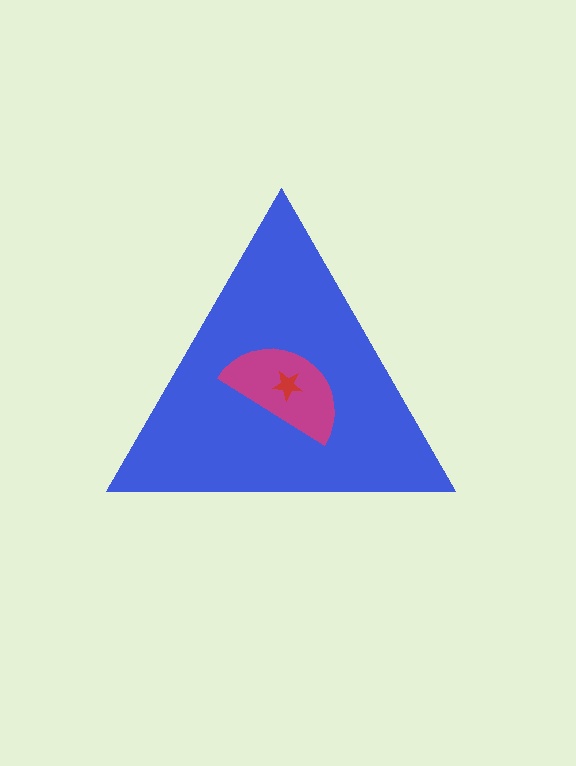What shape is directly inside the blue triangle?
The magenta semicircle.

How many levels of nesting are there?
3.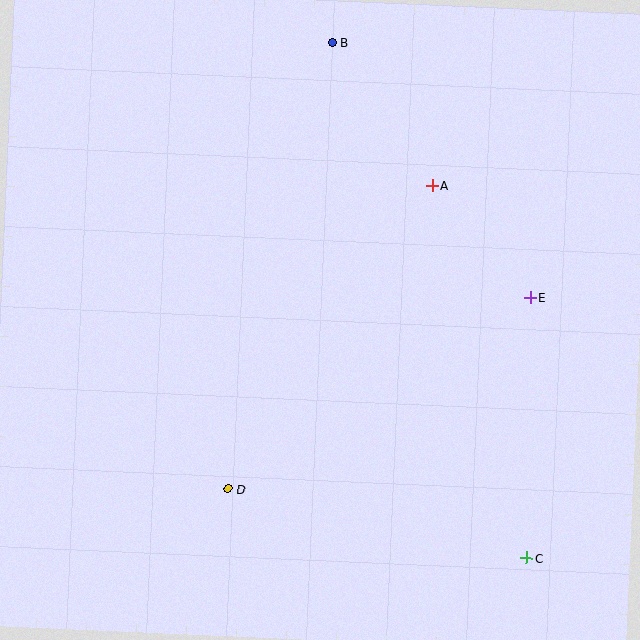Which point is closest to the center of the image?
Point A at (432, 186) is closest to the center.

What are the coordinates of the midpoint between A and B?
The midpoint between A and B is at (383, 114).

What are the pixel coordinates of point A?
Point A is at (432, 186).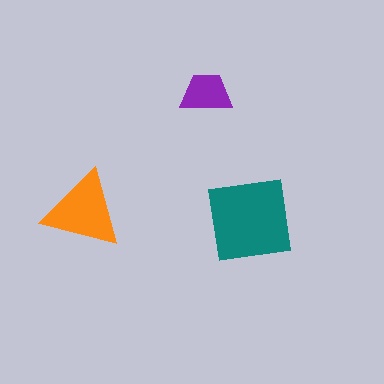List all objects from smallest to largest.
The purple trapezoid, the orange triangle, the teal square.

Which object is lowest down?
The teal square is bottommost.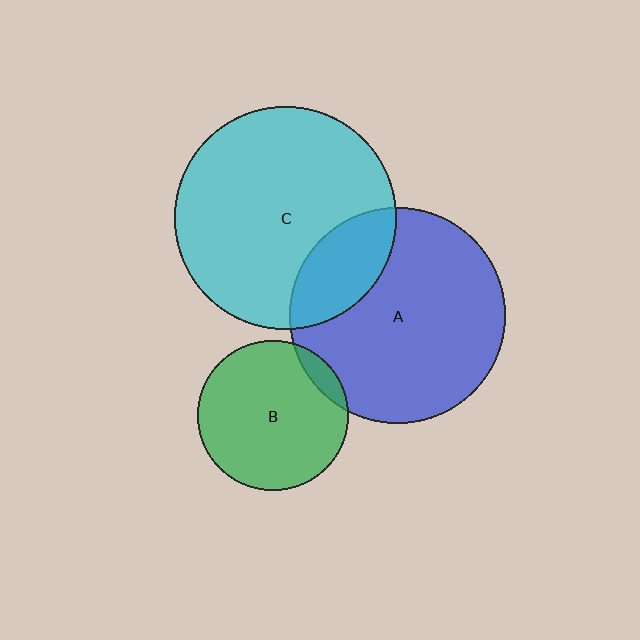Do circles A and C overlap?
Yes.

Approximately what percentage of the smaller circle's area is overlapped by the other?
Approximately 20%.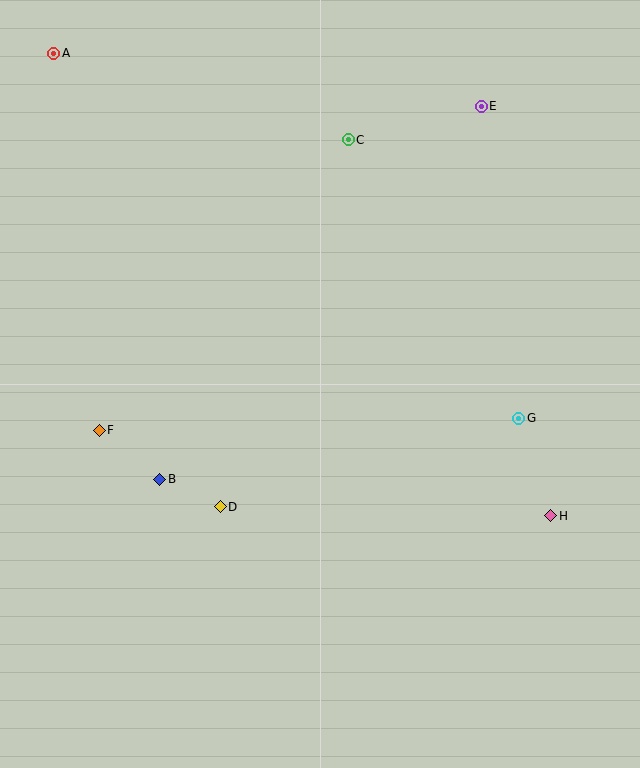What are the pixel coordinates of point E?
Point E is at (481, 106).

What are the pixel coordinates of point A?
Point A is at (54, 53).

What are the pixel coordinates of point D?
Point D is at (220, 507).